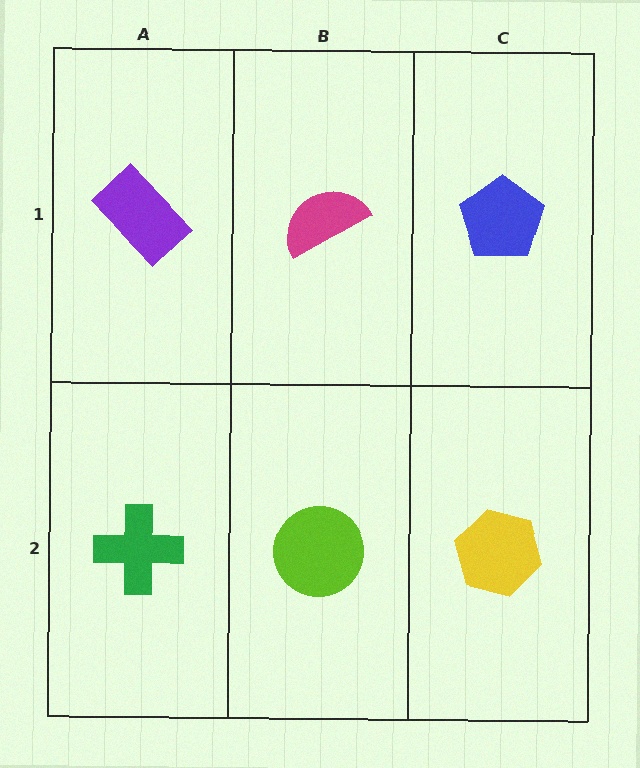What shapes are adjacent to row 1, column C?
A yellow hexagon (row 2, column C), a magenta semicircle (row 1, column B).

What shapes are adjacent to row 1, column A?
A green cross (row 2, column A), a magenta semicircle (row 1, column B).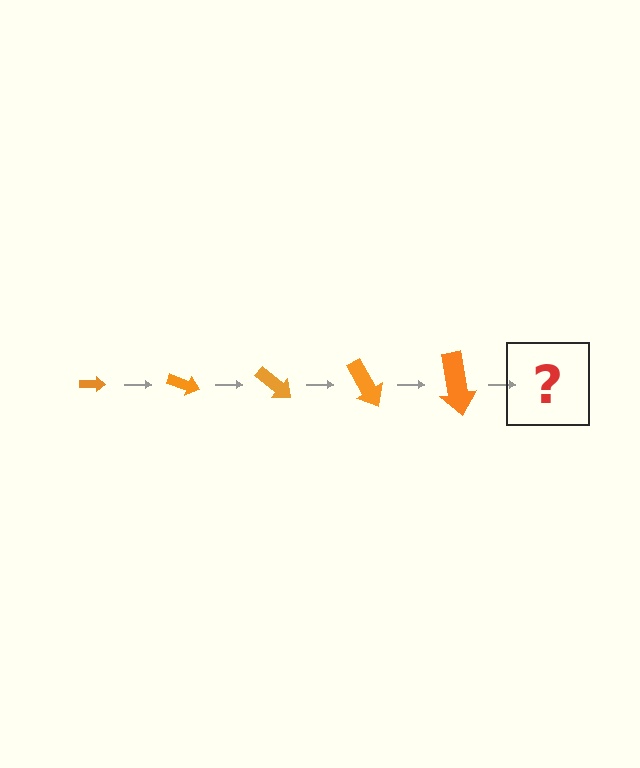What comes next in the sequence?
The next element should be an arrow, larger than the previous one and rotated 100 degrees from the start.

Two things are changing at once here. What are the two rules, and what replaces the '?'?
The two rules are that the arrow grows larger each step and it rotates 20 degrees each step. The '?' should be an arrow, larger than the previous one and rotated 100 degrees from the start.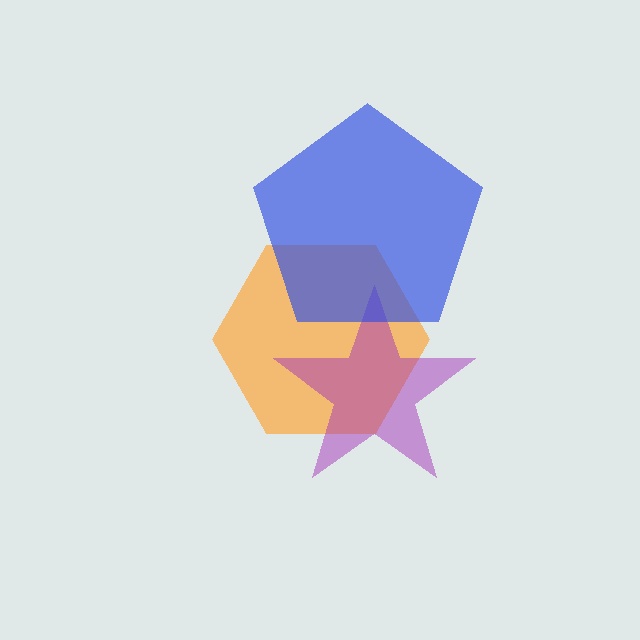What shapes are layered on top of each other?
The layered shapes are: an orange hexagon, a purple star, a blue pentagon.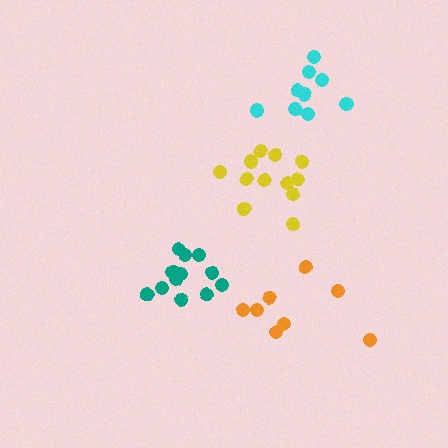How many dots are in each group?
Group 1: 12 dots, Group 2: 8 dots, Group 3: 12 dots, Group 4: 9 dots (41 total).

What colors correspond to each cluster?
The clusters are colored: teal, orange, yellow, cyan.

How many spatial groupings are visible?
There are 4 spatial groupings.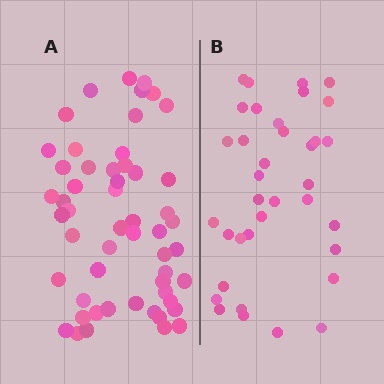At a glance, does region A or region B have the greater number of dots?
Region A (the left region) has more dots.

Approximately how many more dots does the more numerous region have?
Region A has approximately 20 more dots than region B.